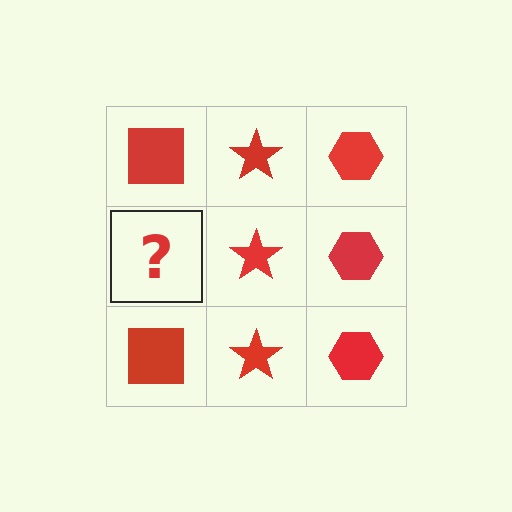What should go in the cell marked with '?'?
The missing cell should contain a red square.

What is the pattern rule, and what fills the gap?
The rule is that each column has a consistent shape. The gap should be filled with a red square.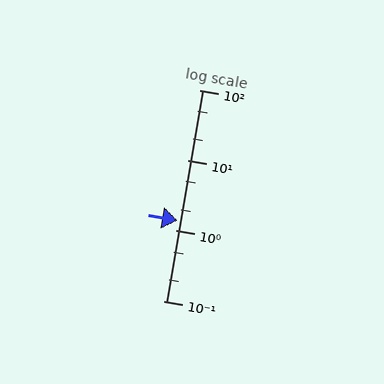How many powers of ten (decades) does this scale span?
The scale spans 3 decades, from 0.1 to 100.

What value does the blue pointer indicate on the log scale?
The pointer indicates approximately 1.4.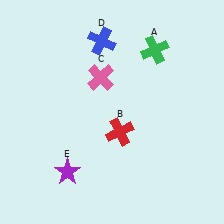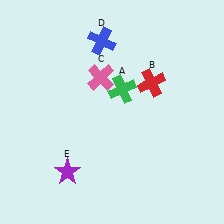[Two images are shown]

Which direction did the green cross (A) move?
The green cross (A) moved down.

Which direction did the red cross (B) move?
The red cross (B) moved up.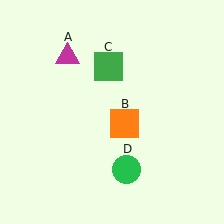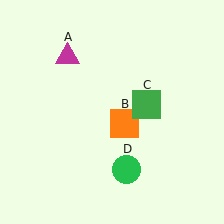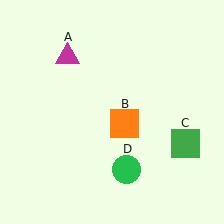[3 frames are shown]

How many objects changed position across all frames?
1 object changed position: green square (object C).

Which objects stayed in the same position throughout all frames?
Magenta triangle (object A) and orange square (object B) and green circle (object D) remained stationary.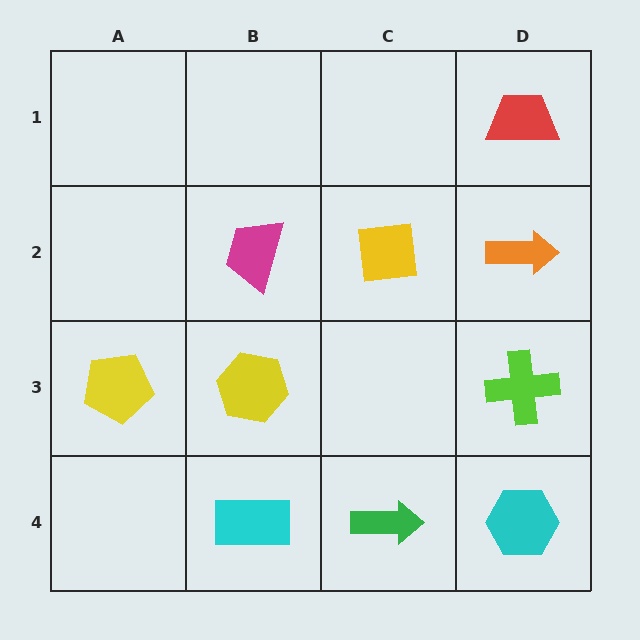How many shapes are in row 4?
3 shapes.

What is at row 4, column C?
A green arrow.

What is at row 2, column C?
A yellow square.